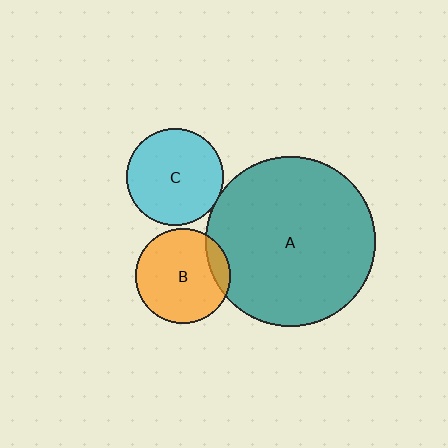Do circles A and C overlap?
Yes.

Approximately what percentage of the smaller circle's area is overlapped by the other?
Approximately 5%.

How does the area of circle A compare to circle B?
Approximately 3.2 times.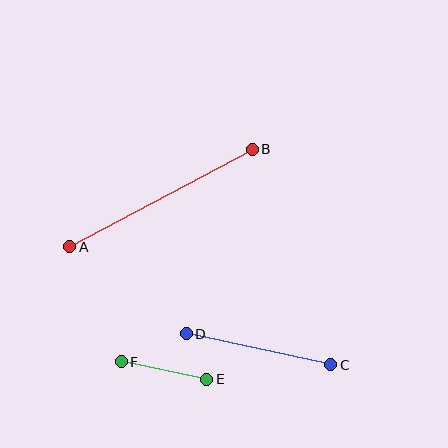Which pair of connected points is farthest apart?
Points A and B are farthest apart.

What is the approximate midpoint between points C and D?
The midpoint is at approximately (258, 349) pixels.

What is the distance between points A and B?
The distance is approximately 207 pixels.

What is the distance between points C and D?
The distance is approximately 148 pixels.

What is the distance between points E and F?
The distance is approximately 87 pixels.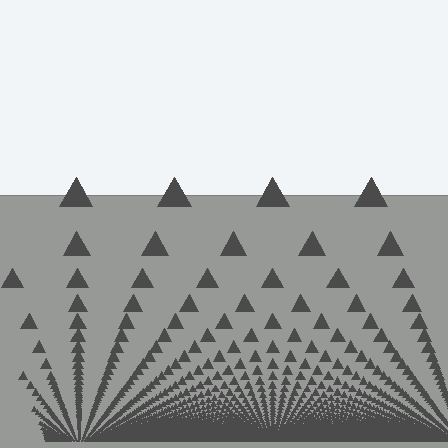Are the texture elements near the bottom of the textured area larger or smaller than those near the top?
Smaller. The gradient is inverted — elements near the bottom are smaller and denser.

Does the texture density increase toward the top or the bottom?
Density increases toward the bottom.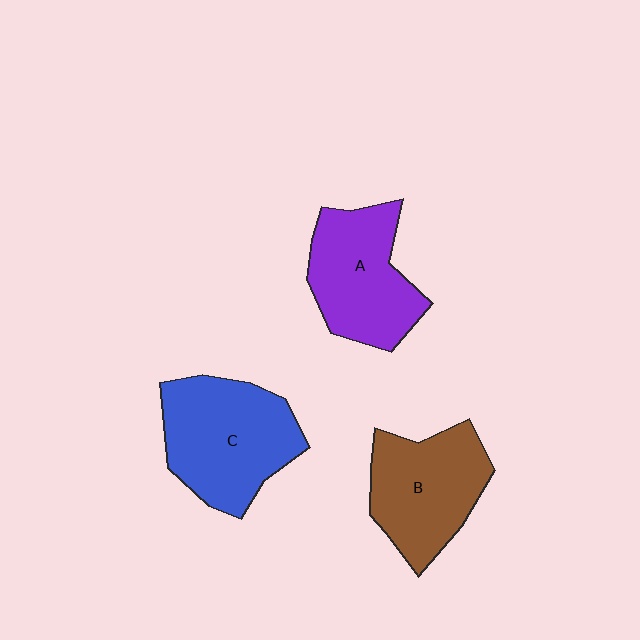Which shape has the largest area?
Shape C (blue).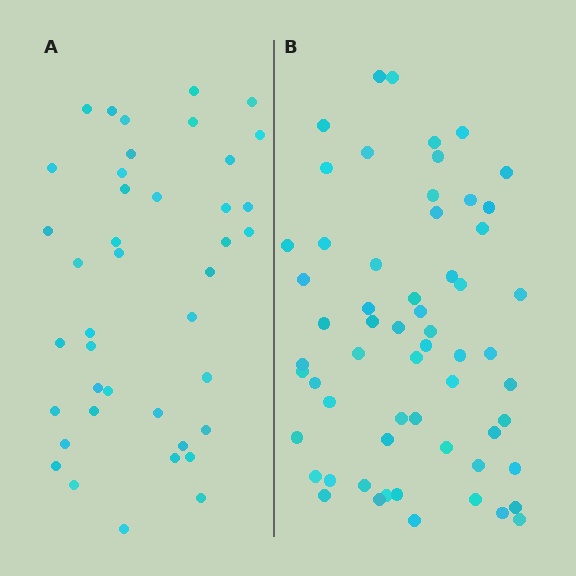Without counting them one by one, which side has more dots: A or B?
Region B (the right region) has more dots.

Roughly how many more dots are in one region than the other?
Region B has approximately 20 more dots than region A.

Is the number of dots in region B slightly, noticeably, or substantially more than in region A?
Region B has substantially more. The ratio is roughly 1.5 to 1.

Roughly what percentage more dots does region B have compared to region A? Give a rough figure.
About 45% more.